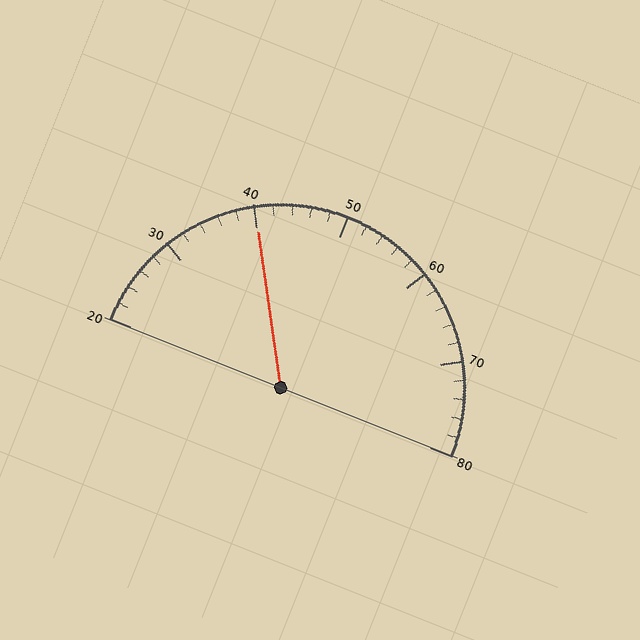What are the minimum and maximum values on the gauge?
The gauge ranges from 20 to 80.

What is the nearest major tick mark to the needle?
The nearest major tick mark is 40.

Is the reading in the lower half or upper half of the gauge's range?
The reading is in the lower half of the range (20 to 80).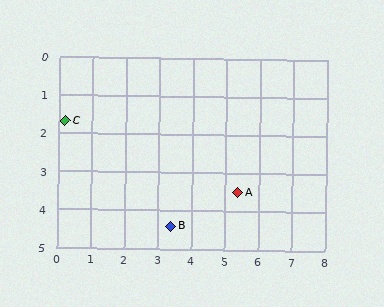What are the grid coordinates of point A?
Point A is at approximately (5.4, 3.5).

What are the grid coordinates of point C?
Point C is at approximately (0.2, 1.7).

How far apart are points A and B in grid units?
Points A and B are about 2.2 grid units apart.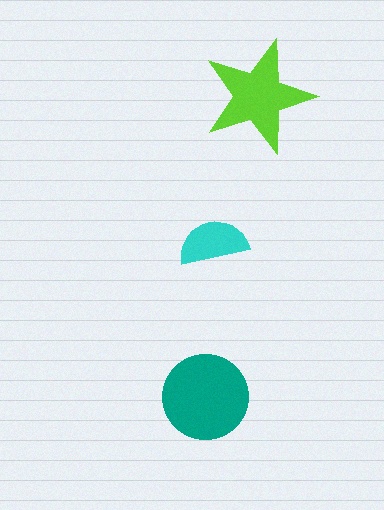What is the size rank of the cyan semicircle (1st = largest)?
3rd.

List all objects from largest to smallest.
The teal circle, the lime star, the cyan semicircle.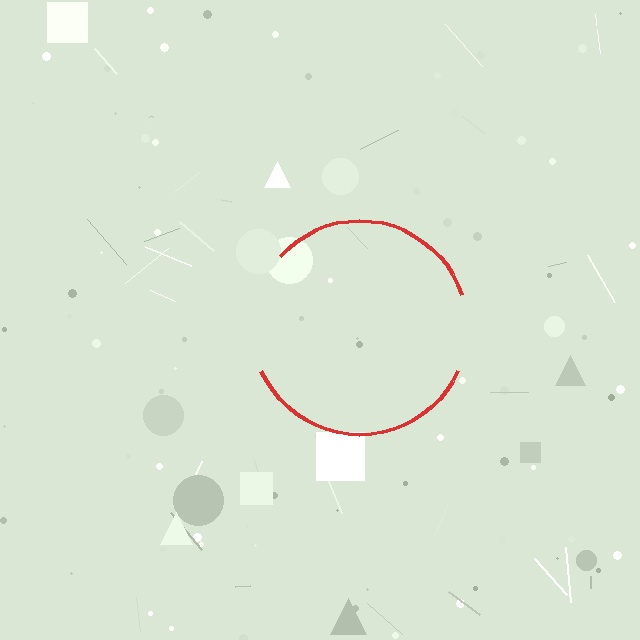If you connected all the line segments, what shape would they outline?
They would outline a circle.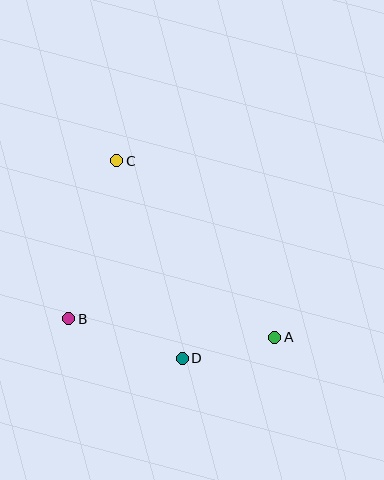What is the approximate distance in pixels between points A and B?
The distance between A and B is approximately 207 pixels.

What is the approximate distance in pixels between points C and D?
The distance between C and D is approximately 208 pixels.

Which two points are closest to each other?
Points A and D are closest to each other.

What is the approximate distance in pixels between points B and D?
The distance between B and D is approximately 120 pixels.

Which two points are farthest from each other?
Points A and C are farthest from each other.